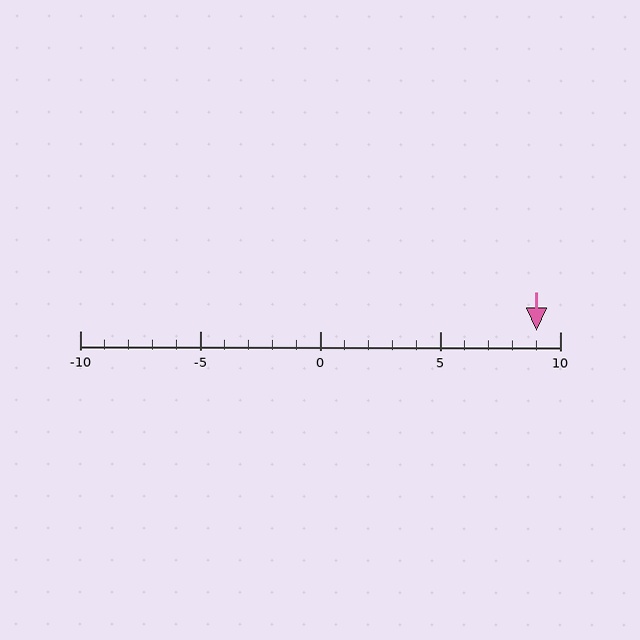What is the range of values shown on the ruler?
The ruler shows values from -10 to 10.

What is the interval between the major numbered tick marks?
The major tick marks are spaced 5 units apart.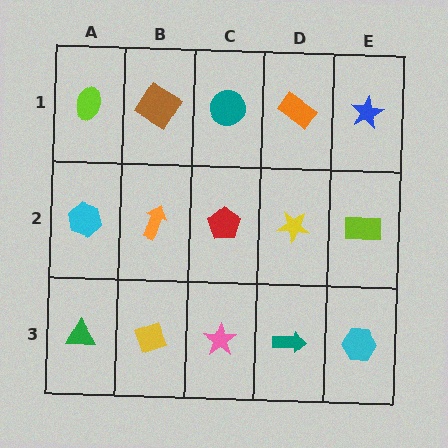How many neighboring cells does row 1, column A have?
2.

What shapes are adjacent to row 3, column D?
A yellow star (row 2, column D), a pink star (row 3, column C), a cyan hexagon (row 3, column E).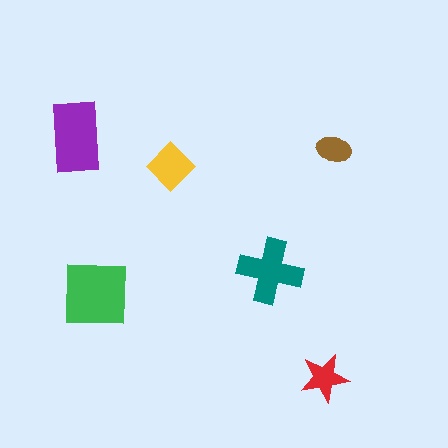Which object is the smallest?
The brown ellipse.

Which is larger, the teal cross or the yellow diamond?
The teal cross.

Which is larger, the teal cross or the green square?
The green square.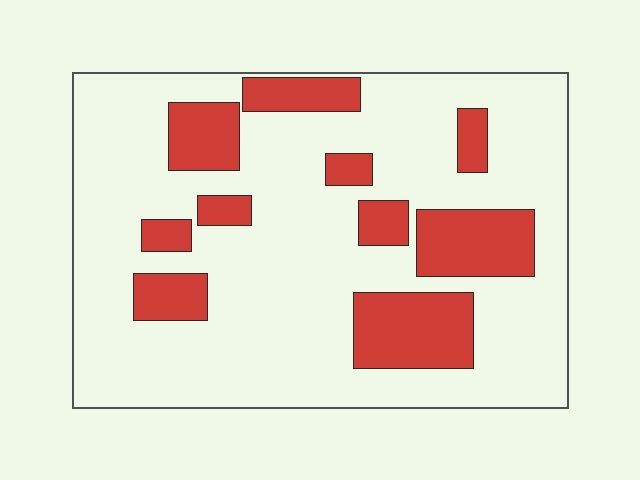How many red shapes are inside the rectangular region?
10.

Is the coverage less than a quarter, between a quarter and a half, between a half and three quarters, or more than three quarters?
Less than a quarter.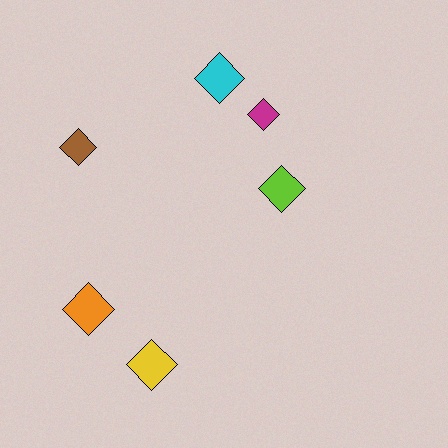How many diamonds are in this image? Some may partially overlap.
There are 6 diamonds.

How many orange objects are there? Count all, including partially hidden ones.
There is 1 orange object.